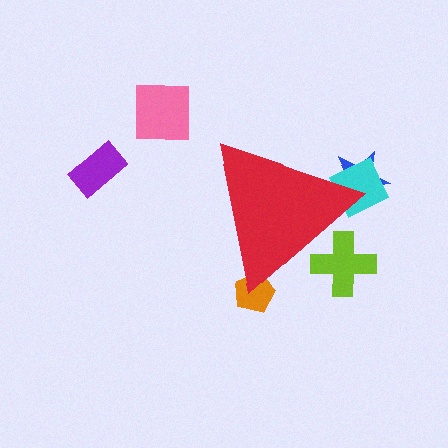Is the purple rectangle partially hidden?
No, the purple rectangle is fully visible.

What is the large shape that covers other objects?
A red triangle.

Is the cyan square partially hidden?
Yes, the cyan square is partially hidden behind the red triangle.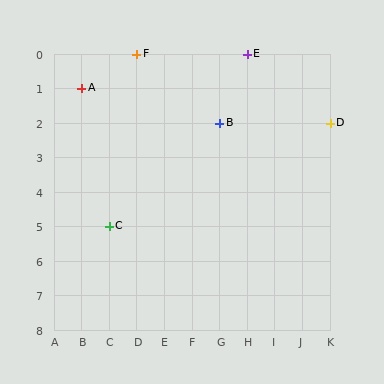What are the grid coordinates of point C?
Point C is at grid coordinates (C, 5).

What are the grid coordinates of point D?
Point D is at grid coordinates (K, 2).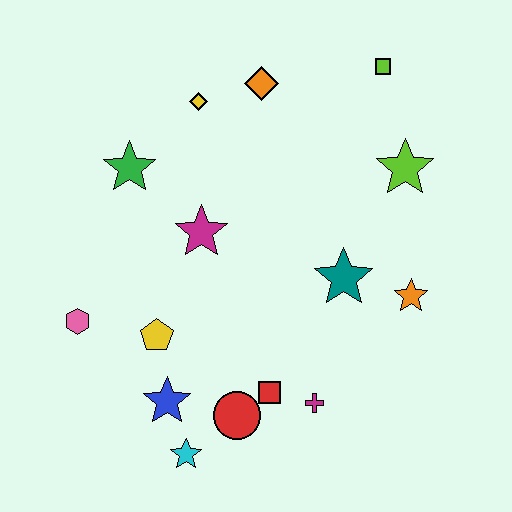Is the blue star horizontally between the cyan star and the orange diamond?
No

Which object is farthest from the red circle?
The lime square is farthest from the red circle.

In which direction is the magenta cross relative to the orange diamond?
The magenta cross is below the orange diamond.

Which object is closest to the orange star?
The teal star is closest to the orange star.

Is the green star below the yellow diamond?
Yes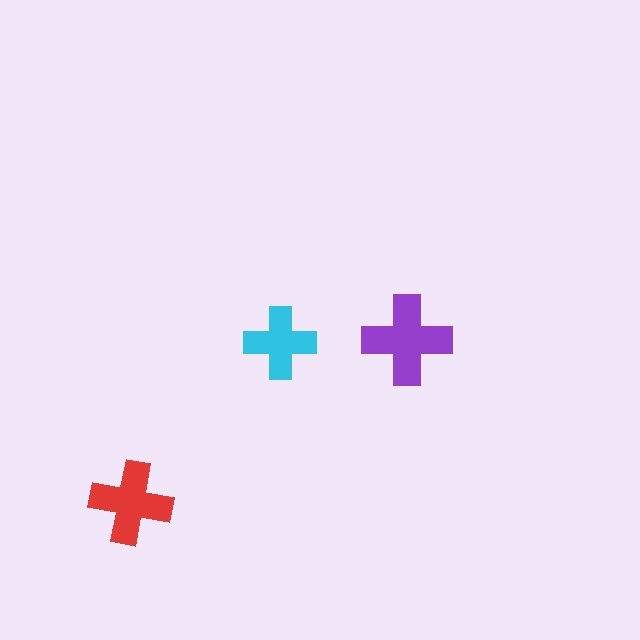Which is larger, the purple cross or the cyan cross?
The purple one.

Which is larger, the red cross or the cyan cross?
The red one.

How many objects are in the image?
There are 3 objects in the image.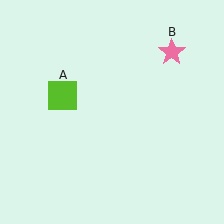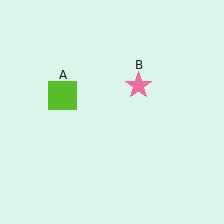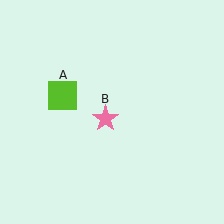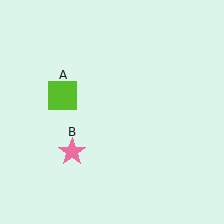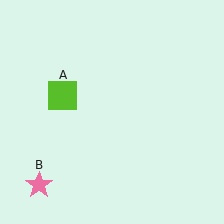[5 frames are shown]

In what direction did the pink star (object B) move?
The pink star (object B) moved down and to the left.